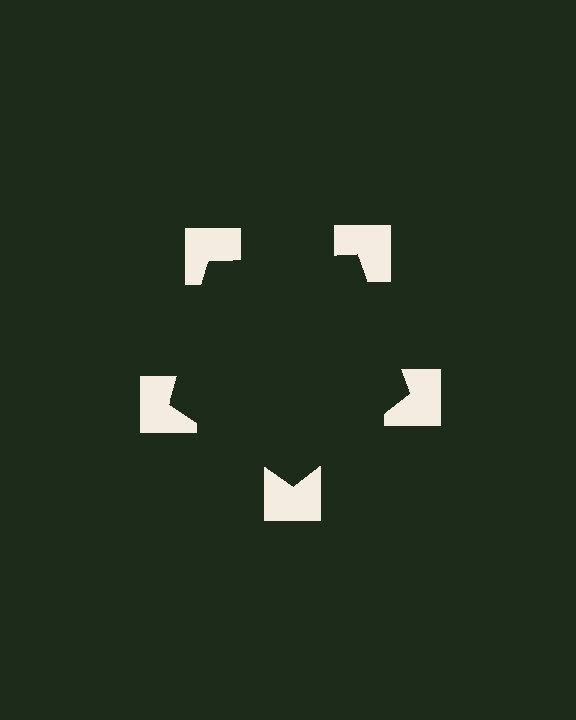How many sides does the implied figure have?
5 sides.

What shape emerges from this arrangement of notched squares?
An illusory pentagon — its edges are inferred from the aligned wedge cuts in the notched squares, not physically drawn.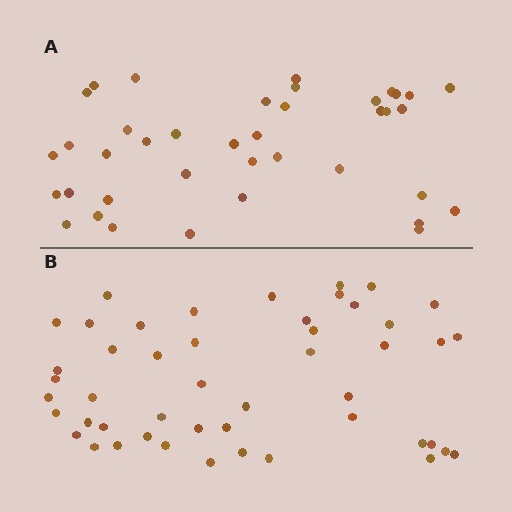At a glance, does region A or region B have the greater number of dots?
Region B (the bottom region) has more dots.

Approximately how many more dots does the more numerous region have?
Region B has roughly 8 or so more dots than region A.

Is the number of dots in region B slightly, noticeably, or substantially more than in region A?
Region B has only slightly more — the two regions are fairly close. The ratio is roughly 1.2 to 1.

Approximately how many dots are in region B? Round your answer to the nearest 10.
About 50 dots. (The exact count is 48, which rounds to 50.)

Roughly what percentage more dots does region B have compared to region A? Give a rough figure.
About 25% more.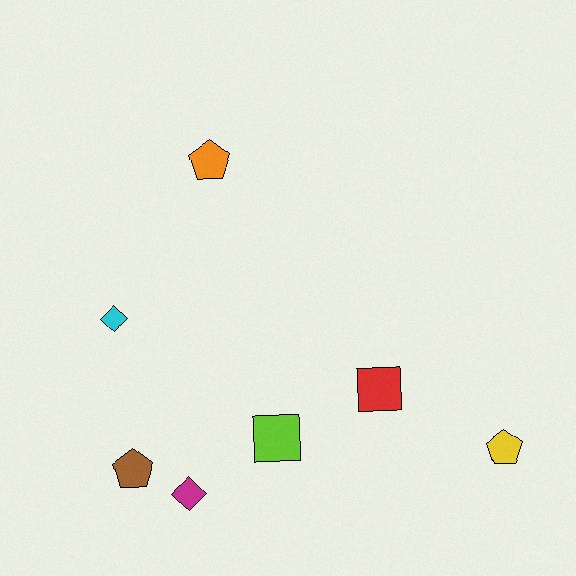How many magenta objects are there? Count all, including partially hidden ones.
There is 1 magenta object.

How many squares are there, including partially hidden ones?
There are 2 squares.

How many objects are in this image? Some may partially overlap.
There are 7 objects.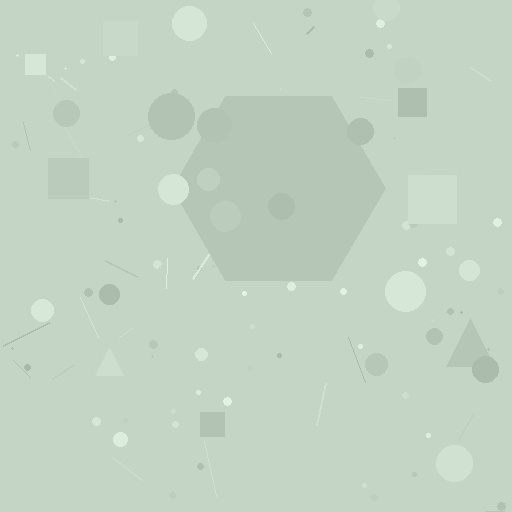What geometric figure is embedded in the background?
A hexagon is embedded in the background.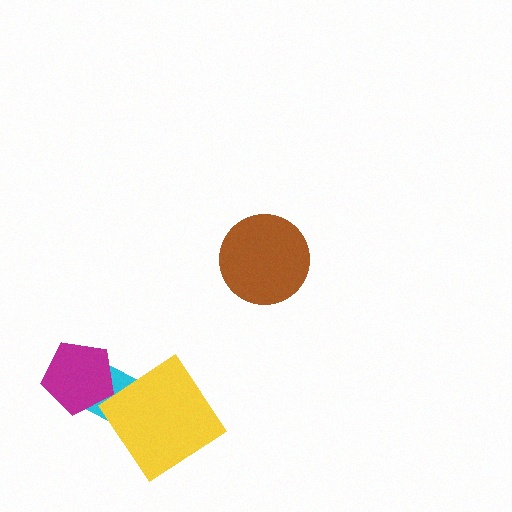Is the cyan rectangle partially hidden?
Yes, it is partially covered by another shape.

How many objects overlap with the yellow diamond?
1 object overlaps with the yellow diamond.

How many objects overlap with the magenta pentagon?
1 object overlaps with the magenta pentagon.